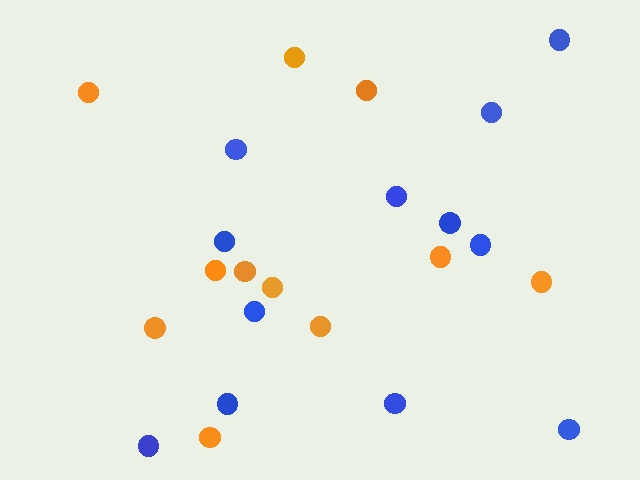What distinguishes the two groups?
There are 2 groups: one group of orange circles (11) and one group of blue circles (12).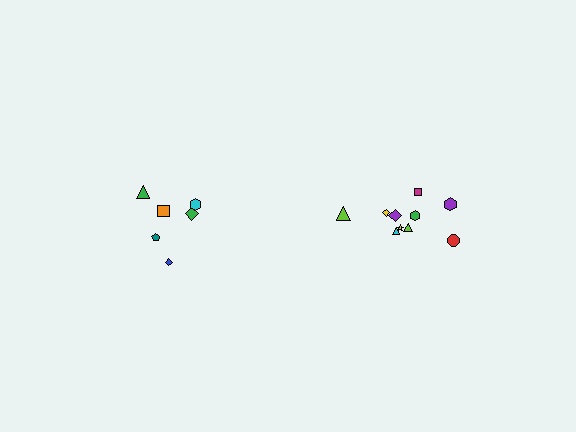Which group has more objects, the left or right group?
The right group.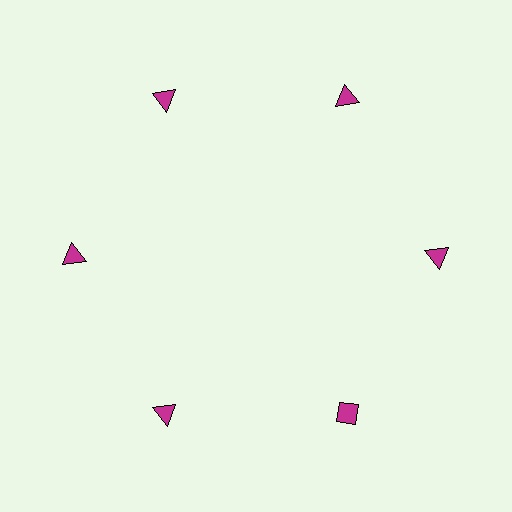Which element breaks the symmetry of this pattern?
The magenta diamond at roughly the 5 o'clock position breaks the symmetry. All other shapes are magenta triangles.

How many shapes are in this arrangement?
There are 6 shapes arranged in a ring pattern.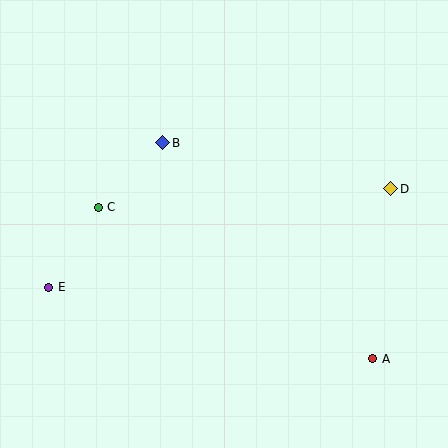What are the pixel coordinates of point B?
Point B is at (163, 143).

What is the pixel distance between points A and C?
The distance between A and C is 314 pixels.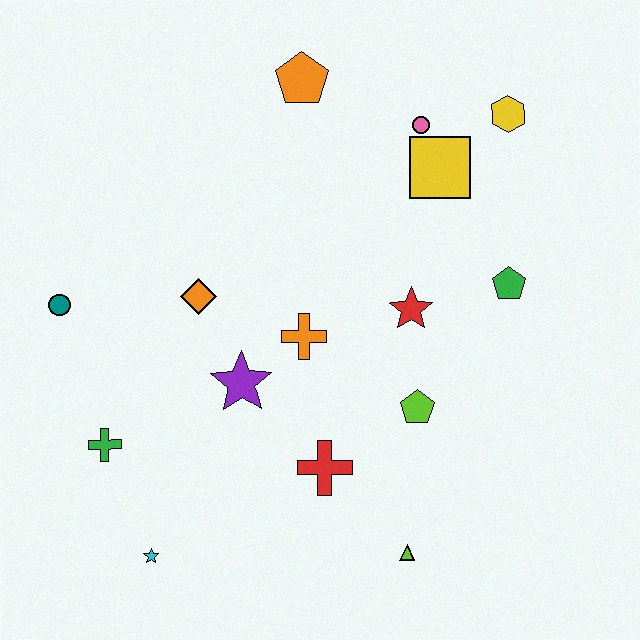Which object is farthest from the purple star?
The yellow hexagon is farthest from the purple star.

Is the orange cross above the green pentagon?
No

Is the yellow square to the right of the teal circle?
Yes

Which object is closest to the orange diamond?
The purple star is closest to the orange diamond.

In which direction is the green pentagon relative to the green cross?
The green pentagon is to the right of the green cross.